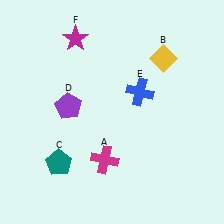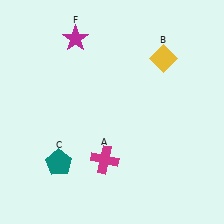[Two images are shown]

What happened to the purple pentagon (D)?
The purple pentagon (D) was removed in Image 2. It was in the top-left area of Image 1.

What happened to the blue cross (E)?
The blue cross (E) was removed in Image 2. It was in the top-right area of Image 1.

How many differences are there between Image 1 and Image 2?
There are 2 differences between the two images.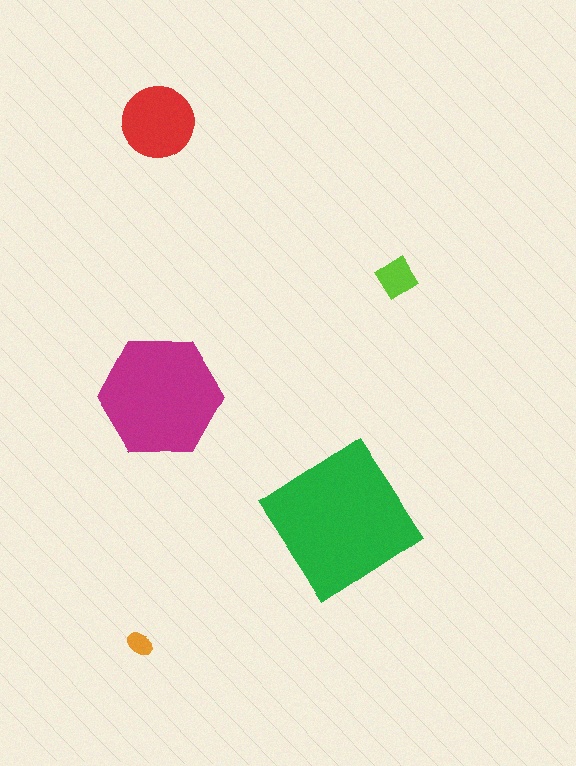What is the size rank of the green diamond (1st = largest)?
1st.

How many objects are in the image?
There are 5 objects in the image.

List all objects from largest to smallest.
The green diamond, the magenta hexagon, the red circle, the lime diamond, the orange ellipse.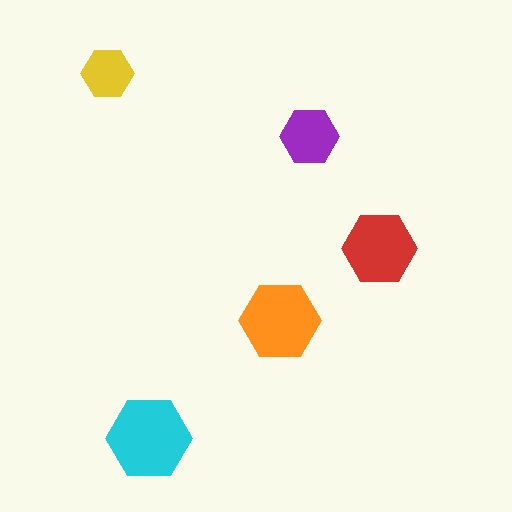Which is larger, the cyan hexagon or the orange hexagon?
The cyan one.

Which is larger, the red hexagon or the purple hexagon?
The red one.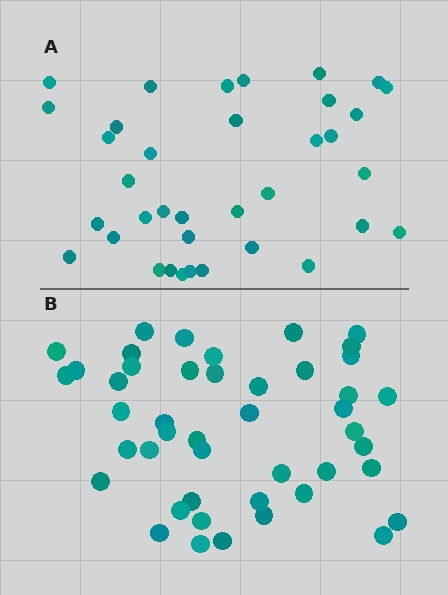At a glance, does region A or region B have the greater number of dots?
Region B (the bottom region) has more dots.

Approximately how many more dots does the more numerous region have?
Region B has roughly 8 or so more dots than region A.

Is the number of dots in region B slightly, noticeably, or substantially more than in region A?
Region B has noticeably more, but not dramatically so. The ratio is roughly 1.2 to 1.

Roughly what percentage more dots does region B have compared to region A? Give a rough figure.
About 25% more.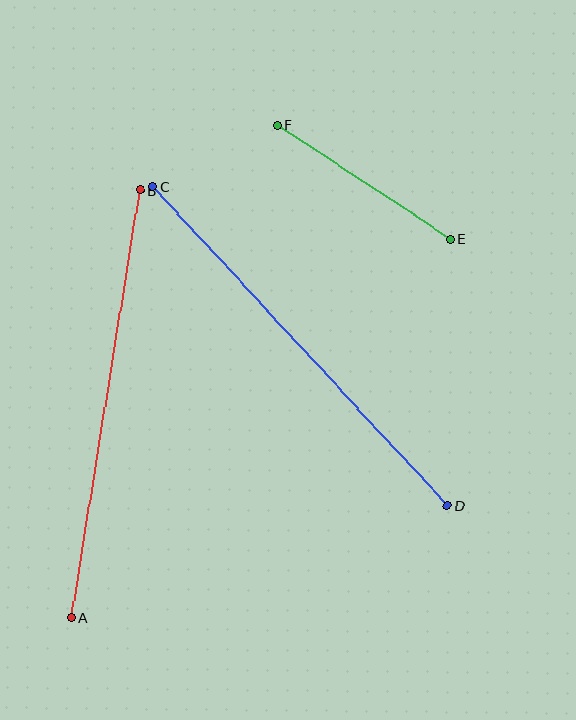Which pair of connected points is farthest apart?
Points C and D are farthest apart.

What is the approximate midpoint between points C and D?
The midpoint is at approximately (300, 346) pixels.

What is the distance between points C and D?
The distance is approximately 434 pixels.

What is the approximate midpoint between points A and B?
The midpoint is at approximately (106, 404) pixels.